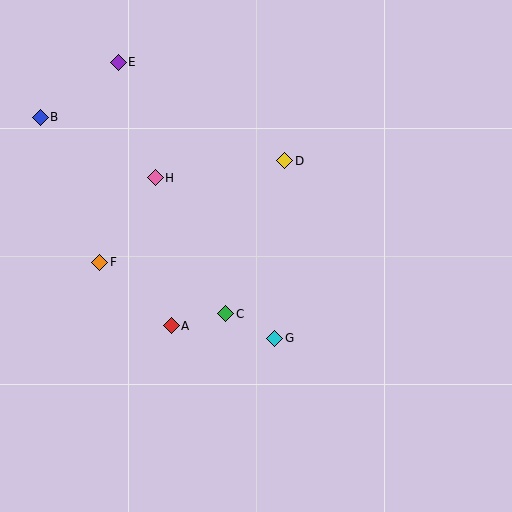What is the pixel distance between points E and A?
The distance between E and A is 269 pixels.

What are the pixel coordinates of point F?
Point F is at (100, 262).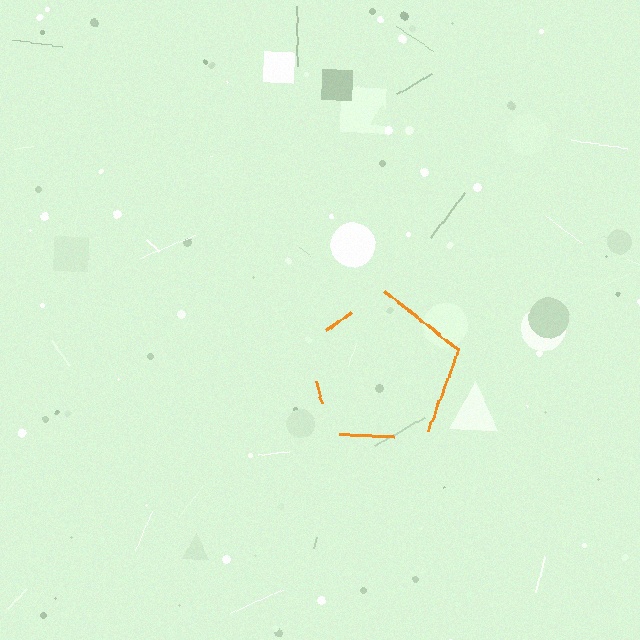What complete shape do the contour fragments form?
The contour fragments form a pentagon.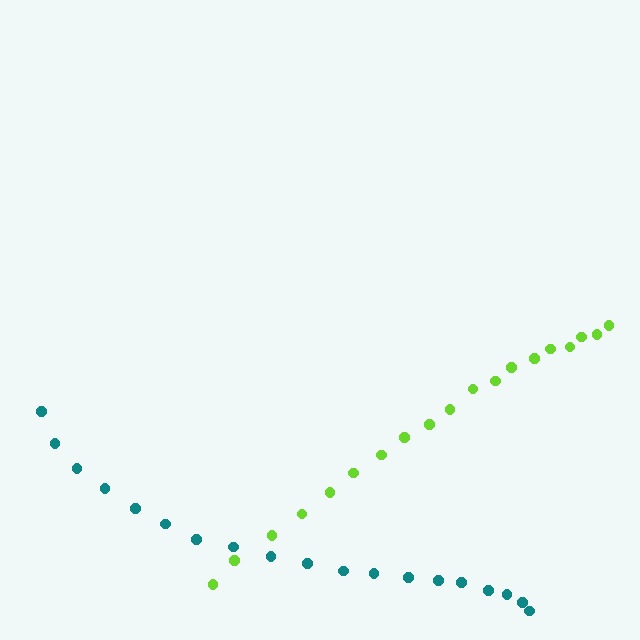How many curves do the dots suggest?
There are 2 distinct paths.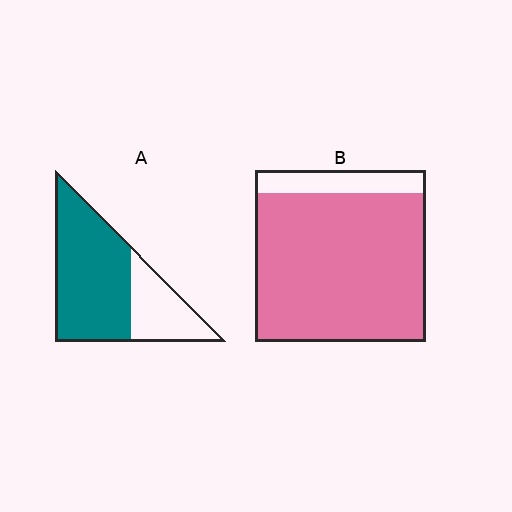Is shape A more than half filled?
Yes.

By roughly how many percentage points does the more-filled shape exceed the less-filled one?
By roughly 20 percentage points (B over A).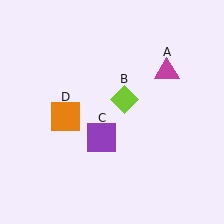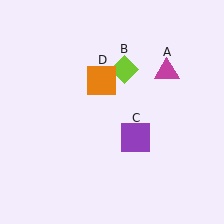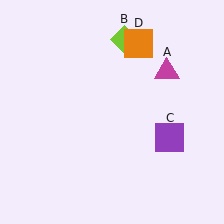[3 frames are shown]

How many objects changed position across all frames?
3 objects changed position: lime diamond (object B), purple square (object C), orange square (object D).